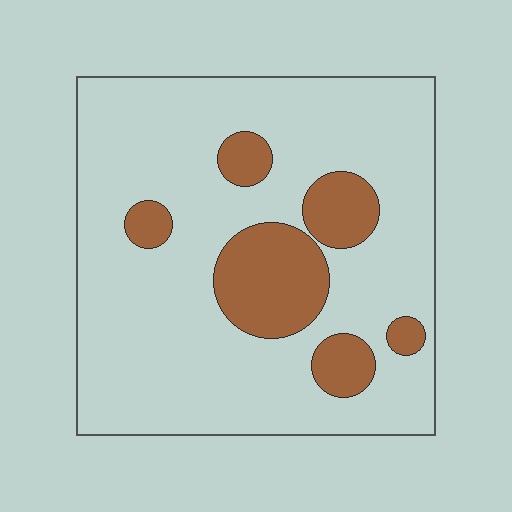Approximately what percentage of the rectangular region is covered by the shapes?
Approximately 20%.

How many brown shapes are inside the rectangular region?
6.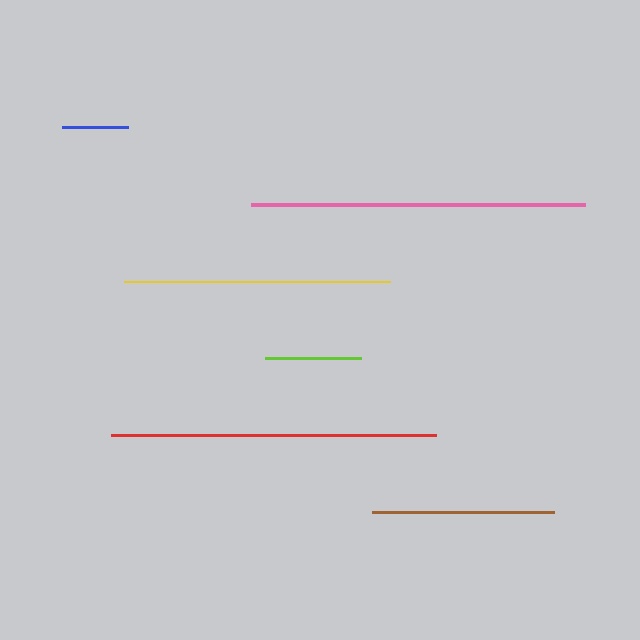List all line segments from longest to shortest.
From longest to shortest: pink, red, yellow, brown, lime, blue.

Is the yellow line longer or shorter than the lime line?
The yellow line is longer than the lime line.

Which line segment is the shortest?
The blue line is the shortest at approximately 66 pixels.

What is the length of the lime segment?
The lime segment is approximately 95 pixels long.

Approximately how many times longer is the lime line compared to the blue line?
The lime line is approximately 1.4 times the length of the blue line.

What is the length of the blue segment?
The blue segment is approximately 66 pixels long.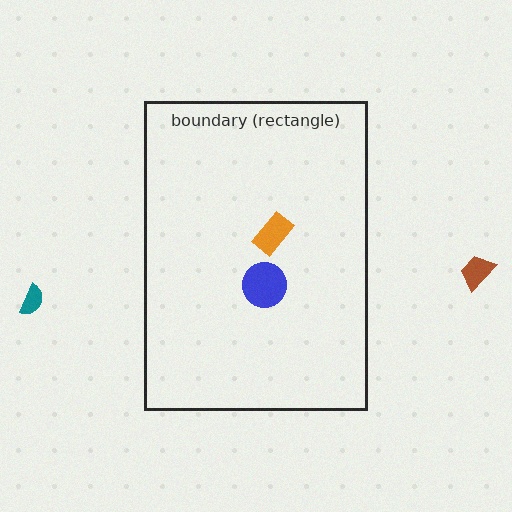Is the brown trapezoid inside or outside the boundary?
Outside.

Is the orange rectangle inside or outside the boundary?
Inside.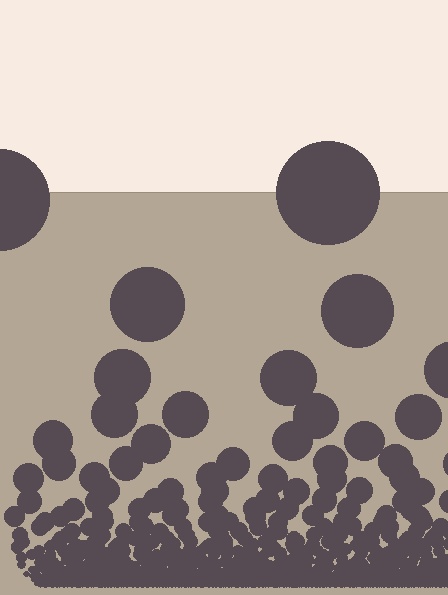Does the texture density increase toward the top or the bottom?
Density increases toward the bottom.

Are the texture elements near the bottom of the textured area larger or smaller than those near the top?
Smaller. The gradient is inverted — elements near the bottom are smaller and denser.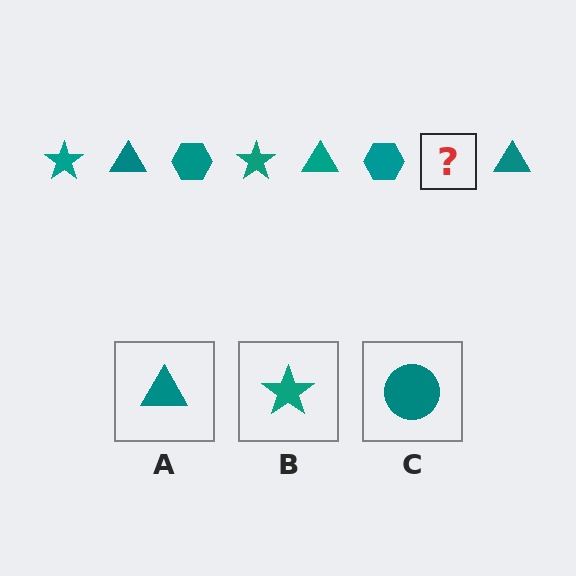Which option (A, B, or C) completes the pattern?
B.